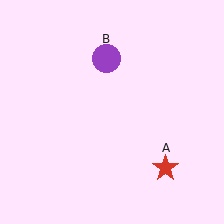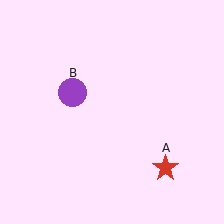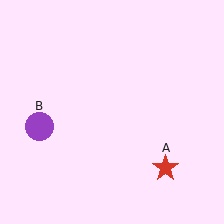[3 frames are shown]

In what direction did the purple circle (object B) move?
The purple circle (object B) moved down and to the left.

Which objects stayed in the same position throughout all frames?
Red star (object A) remained stationary.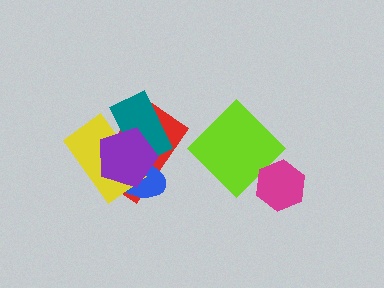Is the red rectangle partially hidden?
Yes, it is partially covered by another shape.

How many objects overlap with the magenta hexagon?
1 object overlaps with the magenta hexagon.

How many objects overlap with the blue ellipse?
4 objects overlap with the blue ellipse.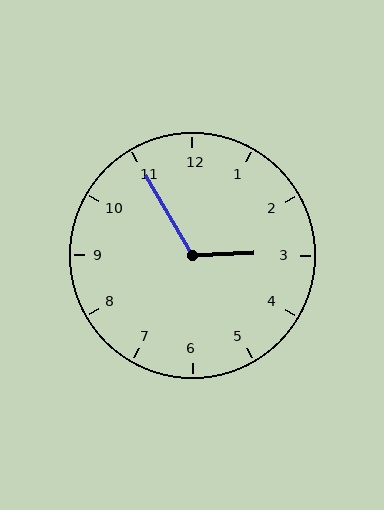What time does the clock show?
2:55.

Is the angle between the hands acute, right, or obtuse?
It is obtuse.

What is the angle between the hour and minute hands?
Approximately 118 degrees.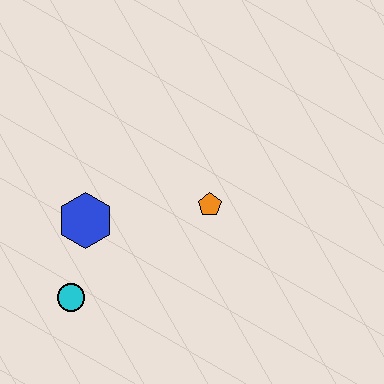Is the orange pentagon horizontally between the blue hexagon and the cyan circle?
No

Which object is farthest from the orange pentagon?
The cyan circle is farthest from the orange pentagon.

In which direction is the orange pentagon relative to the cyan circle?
The orange pentagon is to the right of the cyan circle.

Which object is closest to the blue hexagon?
The cyan circle is closest to the blue hexagon.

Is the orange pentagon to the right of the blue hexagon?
Yes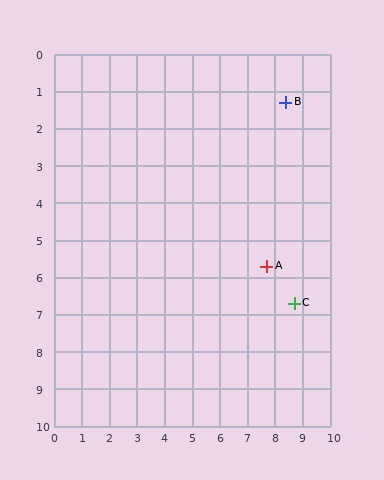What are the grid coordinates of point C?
Point C is at approximately (8.7, 6.7).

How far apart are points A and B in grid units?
Points A and B are about 4.5 grid units apart.